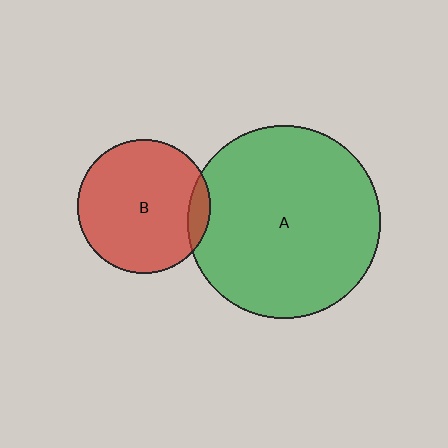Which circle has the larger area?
Circle A (green).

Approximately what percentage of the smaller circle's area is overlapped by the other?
Approximately 10%.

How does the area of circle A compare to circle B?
Approximately 2.1 times.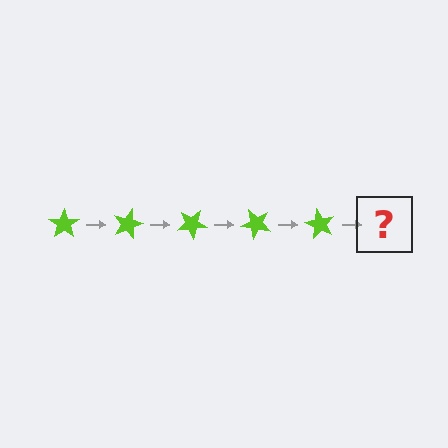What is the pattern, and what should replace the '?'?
The pattern is that the star rotates 15 degrees each step. The '?' should be a lime star rotated 75 degrees.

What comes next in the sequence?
The next element should be a lime star rotated 75 degrees.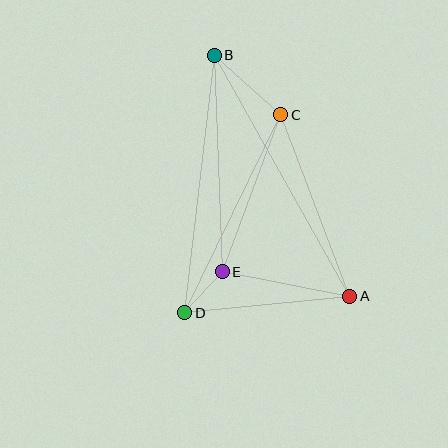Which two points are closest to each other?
Points D and E are closest to each other.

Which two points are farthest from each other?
Points A and B are farthest from each other.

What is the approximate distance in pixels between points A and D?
The distance between A and D is approximately 166 pixels.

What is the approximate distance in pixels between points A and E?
The distance between A and E is approximately 129 pixels.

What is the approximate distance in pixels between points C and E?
The distance between C and E is approximately 167 pixels.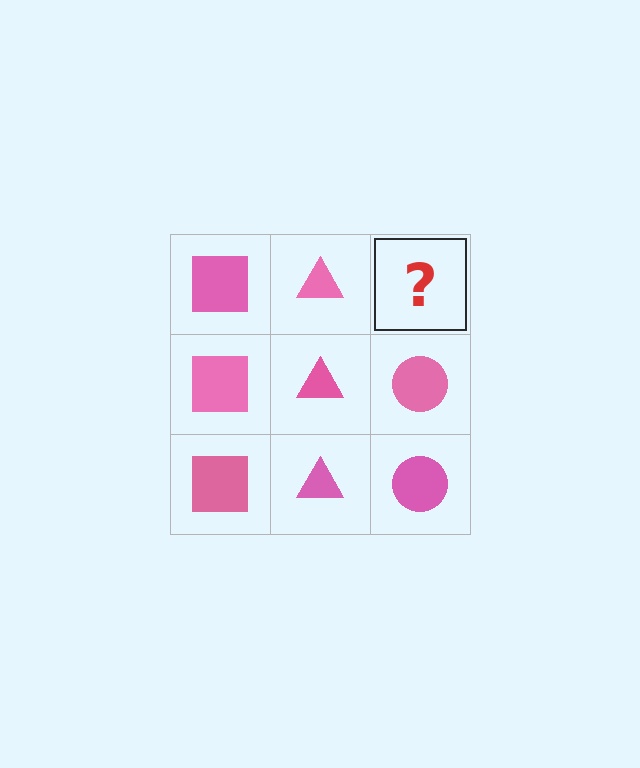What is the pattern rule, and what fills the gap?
The rule is that each column has a consistent shape. The gap should be filled with a pink circle.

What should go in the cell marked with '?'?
The missing cell should contain a pink circle.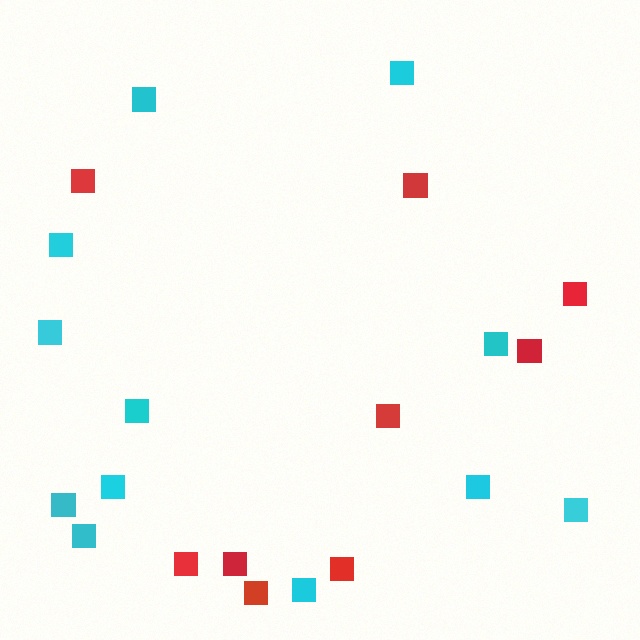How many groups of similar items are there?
There are 2 groups: one group of cyan squares (12) and one group of red squares (9).